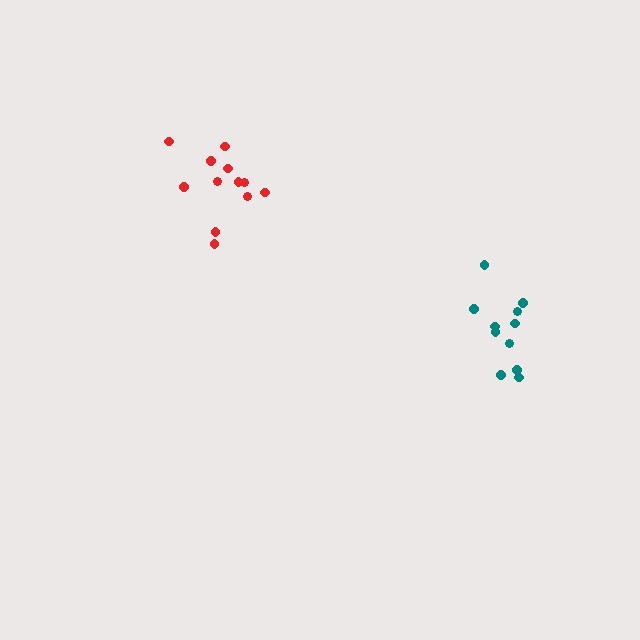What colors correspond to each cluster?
The clusters are colored: teal, red.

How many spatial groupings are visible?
There are 2 spatial groupings.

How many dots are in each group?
Group 1: 11 dots, Group 2: 12 dots (23 total).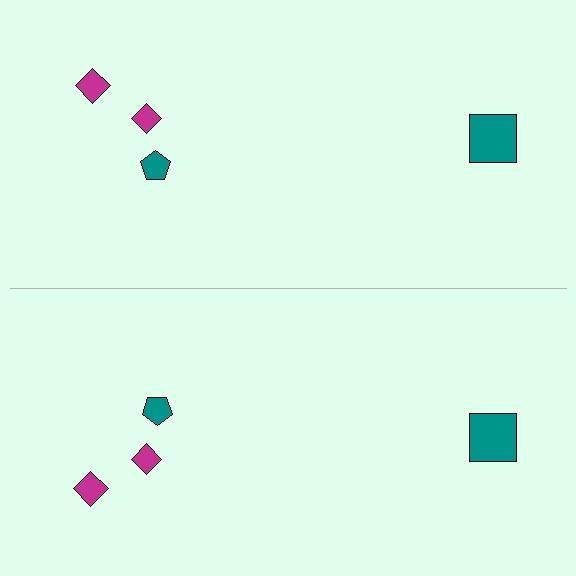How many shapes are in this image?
There are 8 shapes in this image.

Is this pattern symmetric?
Yes, this pattern has bilateral (reflection) symmetry.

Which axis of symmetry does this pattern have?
The pattern has a horizontal axis of symmetry running through the center of the image.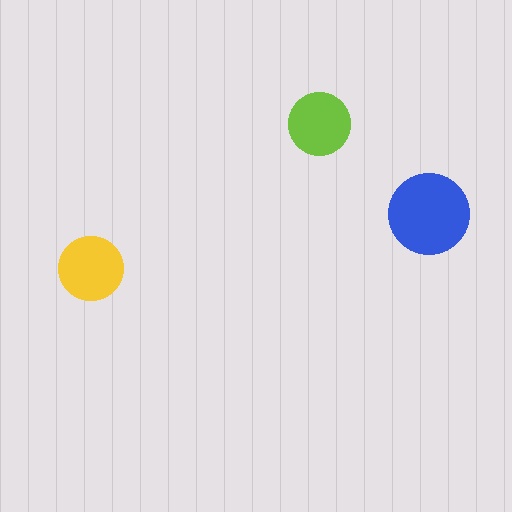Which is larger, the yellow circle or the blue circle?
The blue one.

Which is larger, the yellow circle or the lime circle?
The yellow one.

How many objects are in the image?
There are 3 objects in the image.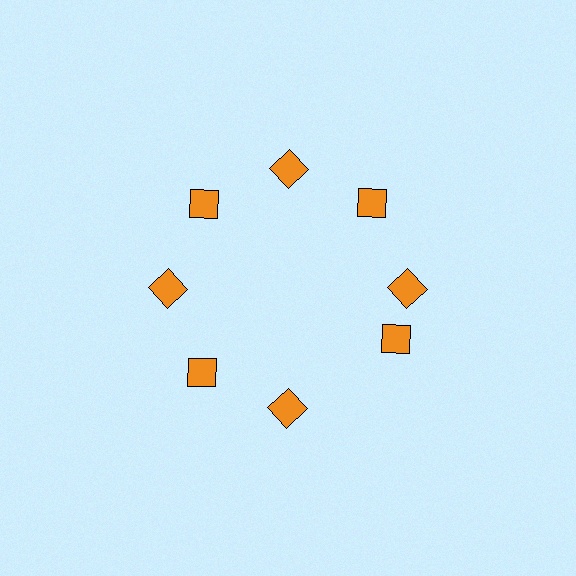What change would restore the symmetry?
The symmetry would be restored by rotating it back into even spacing with its neighbors so that all 8 diamonds sit at equal angles and equal distance from the center.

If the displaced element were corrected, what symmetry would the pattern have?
It would have 8-fold rotational symmetry — the pattern would map onto itself every 45 degrees.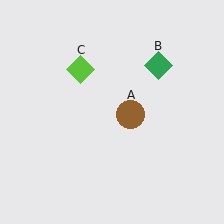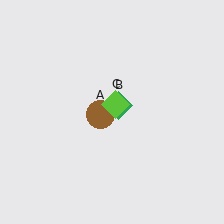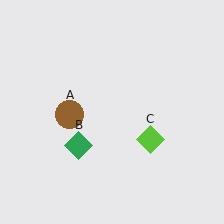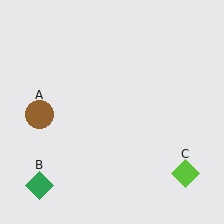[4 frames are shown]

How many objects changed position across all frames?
3 objects changed position: brown circle (object A), green diamond (object B), lime diamond (object C).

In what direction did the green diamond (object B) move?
The green diamond (object B) moved down and to the left.